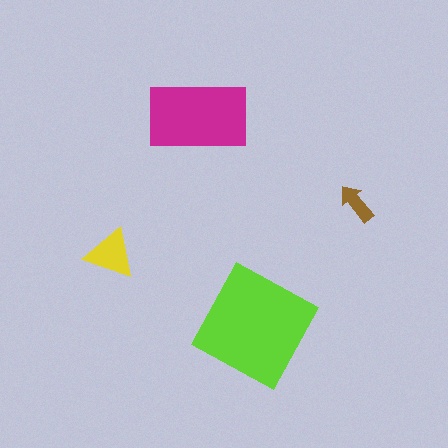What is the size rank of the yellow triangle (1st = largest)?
3rd.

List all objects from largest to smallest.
The lime square, the magenta rectangle, the yellow triangle, the brown arrow.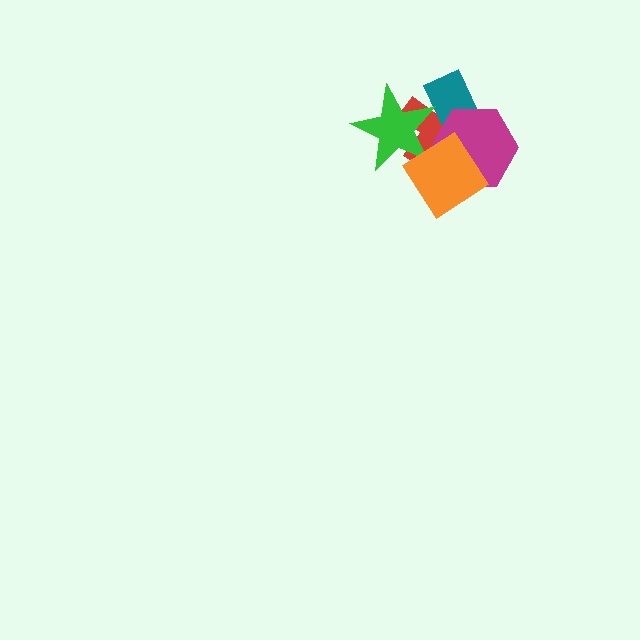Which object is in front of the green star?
The orange diamond is in front of the green star.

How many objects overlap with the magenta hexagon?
3 objects overlap with the magenta hexagon.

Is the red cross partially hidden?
Yes, it is partially covered by another shape.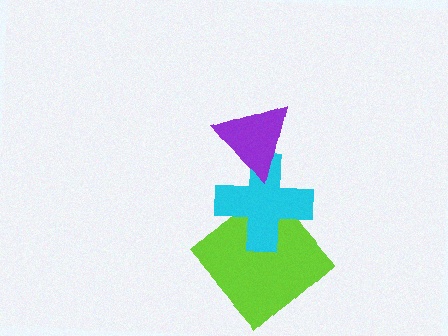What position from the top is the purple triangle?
The purple triangle is 1st from the top.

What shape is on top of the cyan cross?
The purple triangle is on top of the cyan cross.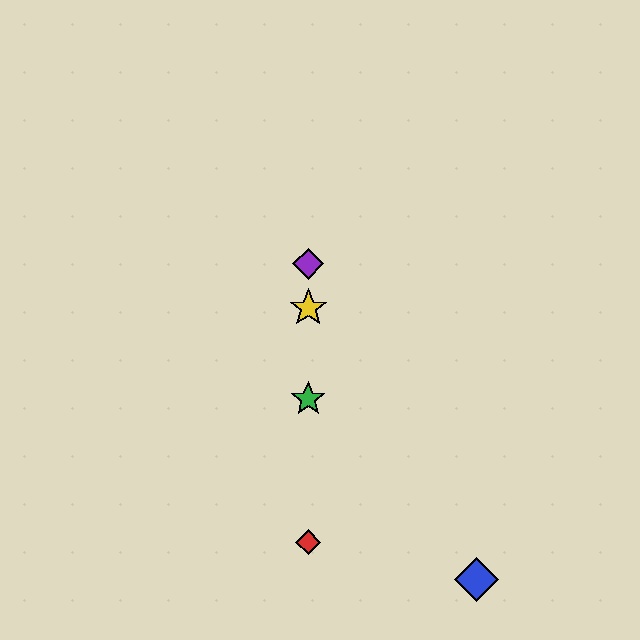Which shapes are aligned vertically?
The red diamond, the green star, the yellow star, the purple diamond are aligned vertically.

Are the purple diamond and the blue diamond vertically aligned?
No, the purple diamond is at x≈308 and the blue diamond is at x≈476.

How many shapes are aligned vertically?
4 shapes (the red diamond, the green star, the yellow star, the purple diamond) are aligned vertically.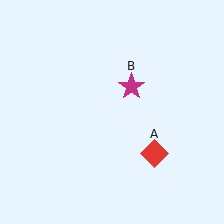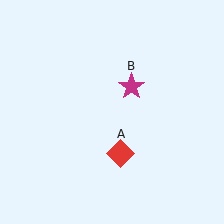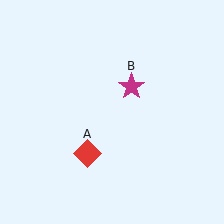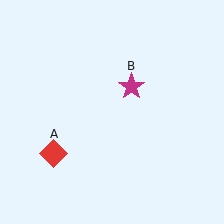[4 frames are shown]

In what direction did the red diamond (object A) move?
The red diamond (object A) moved left.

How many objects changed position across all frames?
1 object changed position: red diamond (object A).